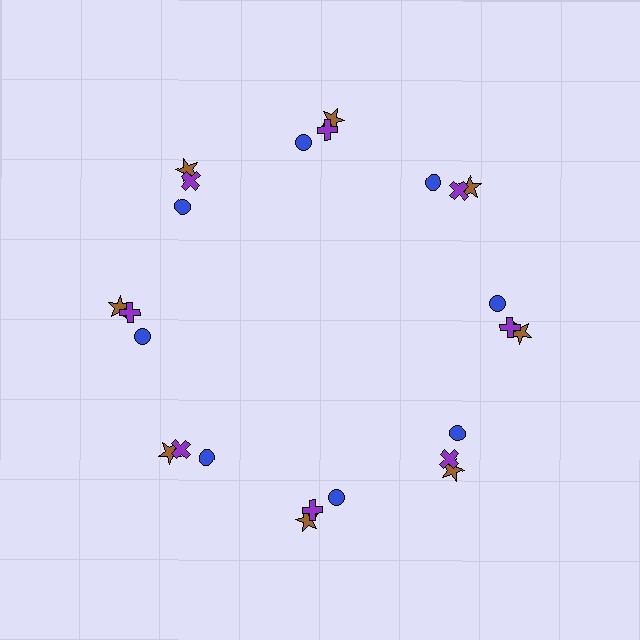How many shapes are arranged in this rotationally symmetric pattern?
There are 24 shapes, arranged in 8 groups of 3.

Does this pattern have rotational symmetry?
Yes, this pattern has 8-fold rotational symmetry. It looks the same after rotating 45 degrees around the center.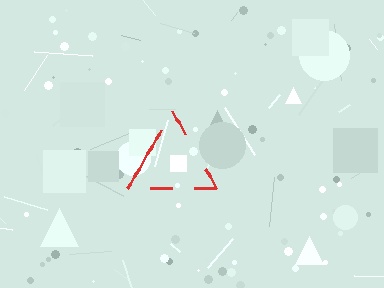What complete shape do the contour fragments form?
The contour fragments form a triangle.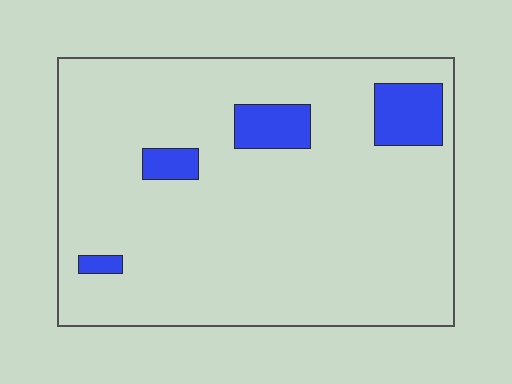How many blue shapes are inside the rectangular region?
4.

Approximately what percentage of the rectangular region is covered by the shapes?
Approximately 10%.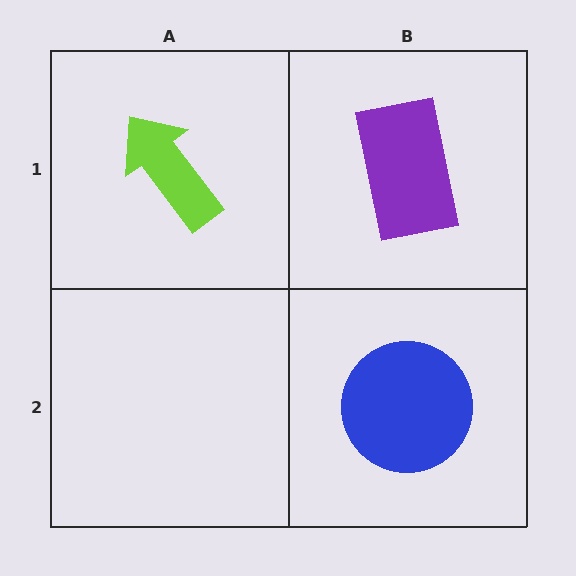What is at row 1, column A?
A lime arrow.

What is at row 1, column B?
A purple rectangle.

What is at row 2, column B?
A blue circle.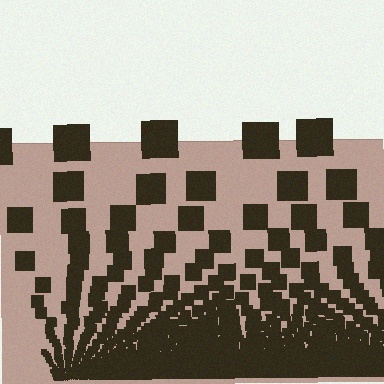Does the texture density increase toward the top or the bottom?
Density increases toward the bottom.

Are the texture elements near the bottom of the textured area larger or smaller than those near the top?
Smaller. The gradient is inverted — elements near the bottom are smaller and denser.